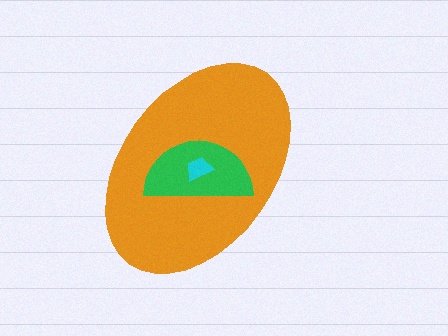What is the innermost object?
The cyan trapezoid.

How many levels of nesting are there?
3.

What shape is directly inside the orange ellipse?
The green semicircle.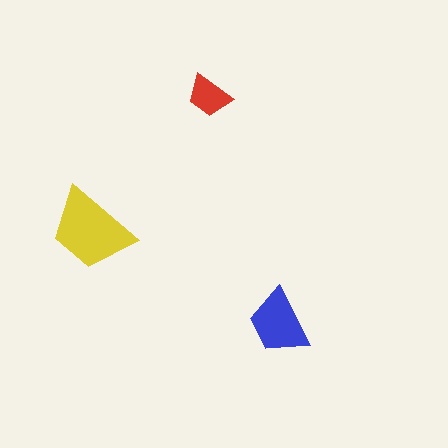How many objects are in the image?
There are 3 objects in the image.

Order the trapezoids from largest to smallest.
the yellow one, the blue one, the red one.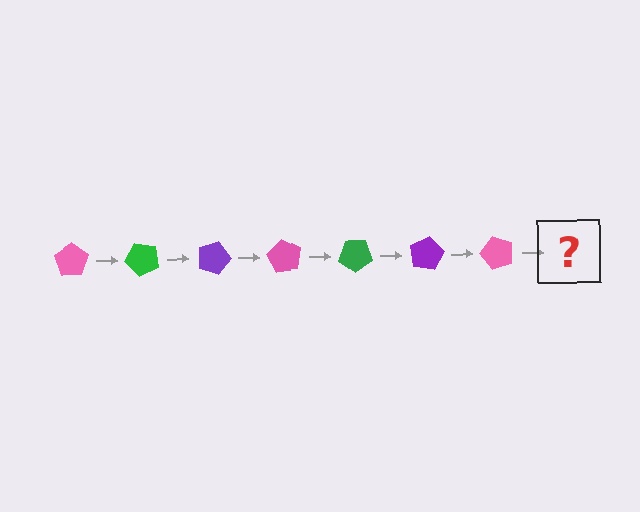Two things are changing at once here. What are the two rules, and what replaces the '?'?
The two rules are that it rotates 45 degrees each step and the color cycles through pink, green, and purple. The '?' should be a green pentagon, rotated 315 degrees from the start.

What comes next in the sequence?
The next element should be a green pentagon, rotated 315 degrees from the start.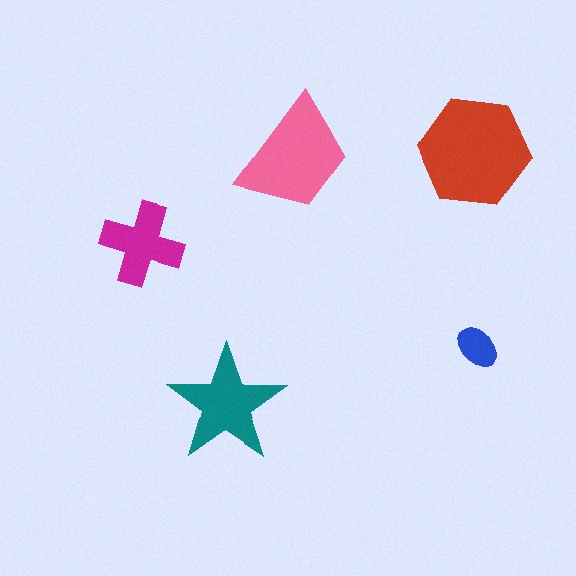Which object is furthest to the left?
The magenta cross is leftmost.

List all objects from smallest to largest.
The blue ellipse, the magenta cross, the teal star, the pink trapezoid, the red hexagon.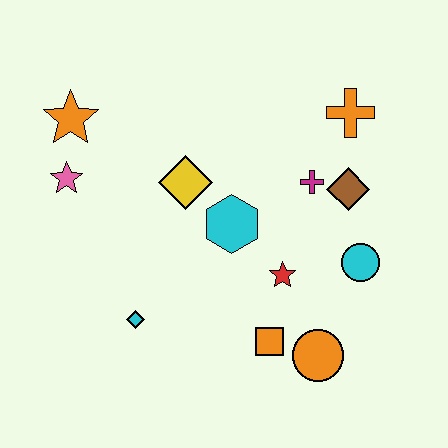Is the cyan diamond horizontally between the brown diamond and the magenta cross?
No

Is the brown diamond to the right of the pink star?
Yes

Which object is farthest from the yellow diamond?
The orange circle is farthest from the yellow diamond.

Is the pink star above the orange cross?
No